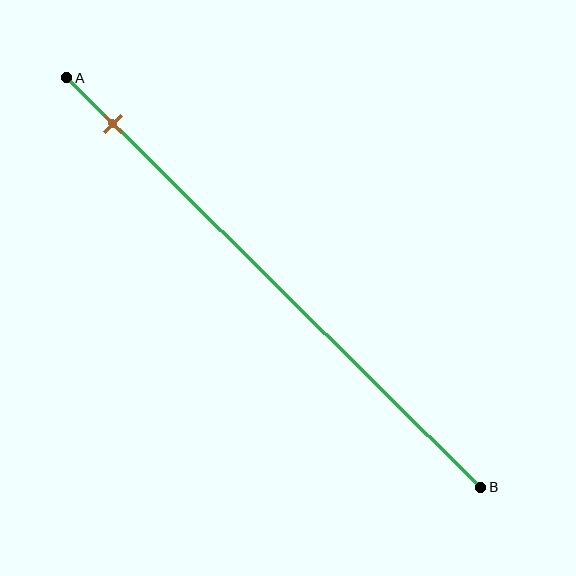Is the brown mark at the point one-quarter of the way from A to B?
No, the mark is at about 10% from A, not at the 25% one-quarter point.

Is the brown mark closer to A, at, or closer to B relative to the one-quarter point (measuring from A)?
The brown mark is closer to point A than the one-quarter point of segment AB.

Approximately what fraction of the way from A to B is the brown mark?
The brown mark is approximately 10% of the way from A to B.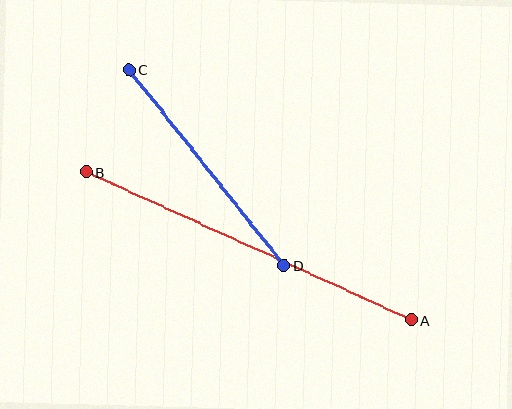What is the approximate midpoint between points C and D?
The midpoint is at approximately (206, 168) pixels.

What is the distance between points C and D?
The distance is approximately 250 pixels.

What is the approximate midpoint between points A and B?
The midpoint is at approximately (249, 246) pixels.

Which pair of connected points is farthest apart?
Points A and B are farthest apart.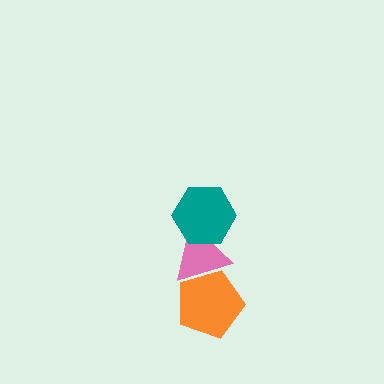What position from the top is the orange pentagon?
The orange pentagon is 3rd from the top.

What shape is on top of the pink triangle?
The teal hexagon is on top of the pink triangle.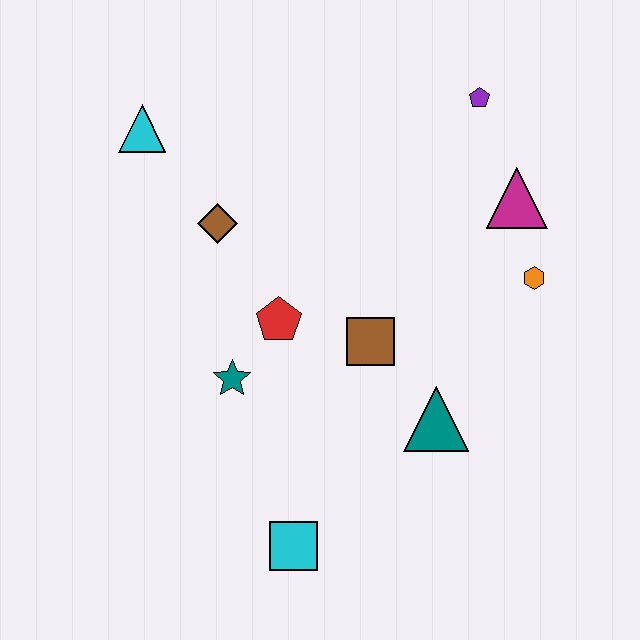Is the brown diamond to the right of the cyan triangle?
Yes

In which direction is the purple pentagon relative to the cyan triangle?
The purple pentagon is to the right of the cyan triangle.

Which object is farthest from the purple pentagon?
The cyan square is farthest from the purple pentagon.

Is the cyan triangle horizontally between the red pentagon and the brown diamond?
No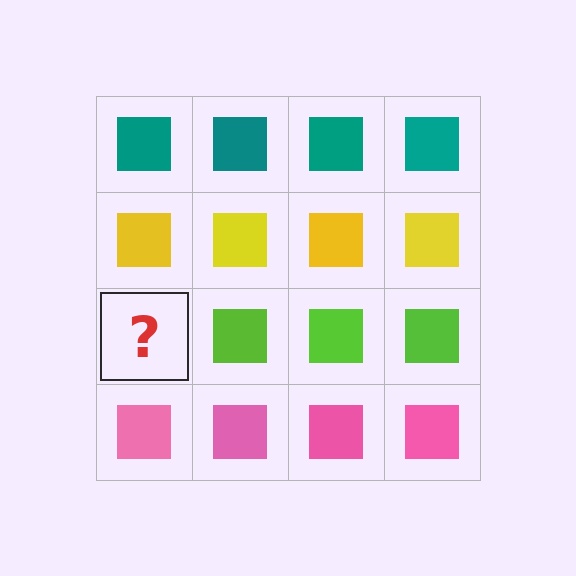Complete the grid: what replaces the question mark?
The question mark should be replaced with a lime square.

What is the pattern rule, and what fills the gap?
The rule is that each row has a consistent color. The gap should be filled with a lime square.